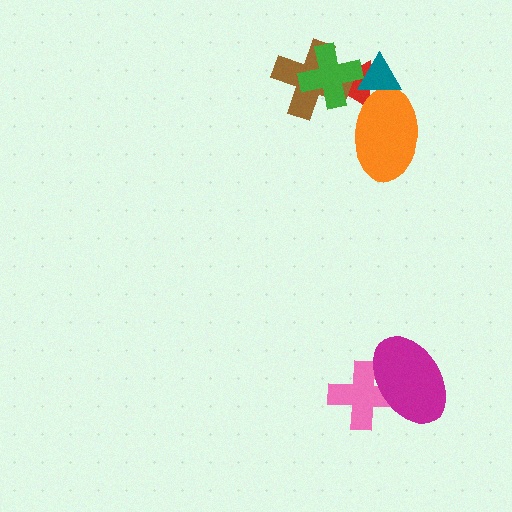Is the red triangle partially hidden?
Yes, it is partially covered by another shape.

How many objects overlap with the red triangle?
4 objects overlap with the red triangle.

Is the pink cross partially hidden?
Yes, it is partially covered by another shape.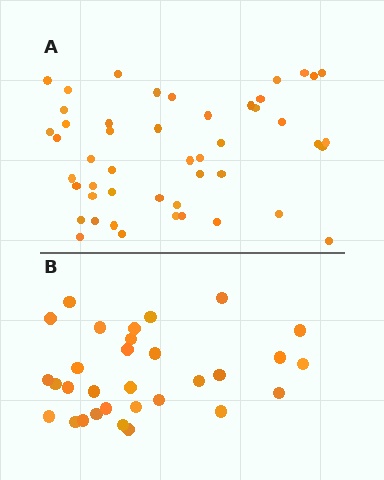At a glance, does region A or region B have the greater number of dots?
Region A (the top region) has more dots.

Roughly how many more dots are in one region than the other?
Region A has approximately 15 more dots than region B.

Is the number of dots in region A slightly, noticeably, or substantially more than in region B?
Region A has substantially more. The ratio is roughly 1.5 to 1.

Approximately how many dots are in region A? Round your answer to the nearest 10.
About 50 dots. (The exact count is 48, which rounds to 50.)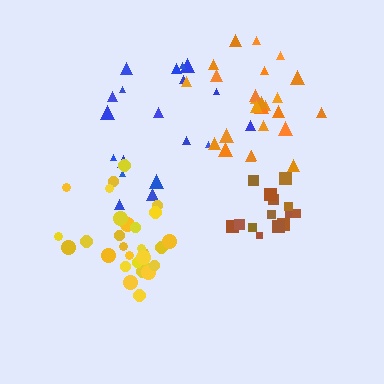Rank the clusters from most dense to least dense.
brown, yellow, orange, blue.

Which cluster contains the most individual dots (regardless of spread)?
Yellow (29).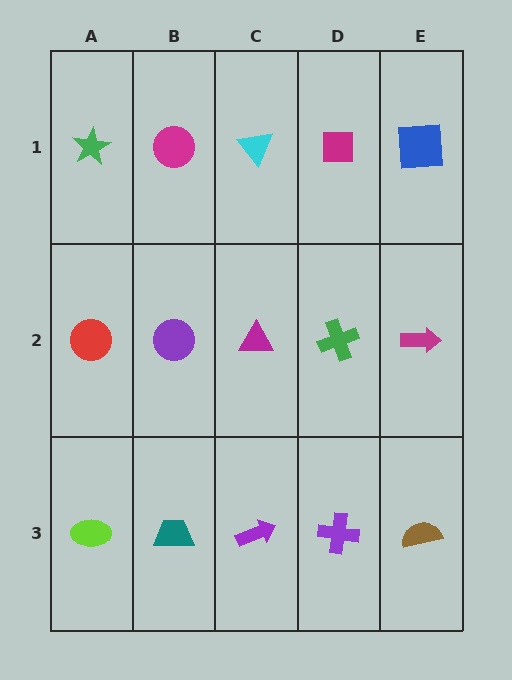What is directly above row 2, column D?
A magenta square.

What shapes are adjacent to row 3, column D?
A green cross (row 2, column D), a purple arrow (row 3, column C), a brown semicircle (row 3, column E).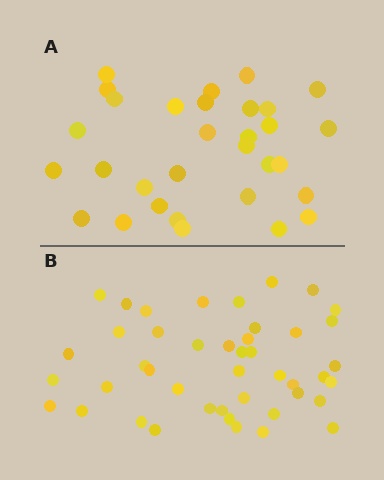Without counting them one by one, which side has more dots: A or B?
Region B (the bottom region) has more dots.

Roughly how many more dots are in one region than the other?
Region B has approximately 15 more dots than region A.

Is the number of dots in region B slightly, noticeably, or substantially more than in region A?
Region B has noticeably more, but not dramatically so. The ratio is roughly 1.4 to 1.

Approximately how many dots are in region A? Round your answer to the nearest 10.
About 30 dots. (The exact count is 31, which rounds to 30.)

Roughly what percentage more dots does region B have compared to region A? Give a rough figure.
About 40% more.